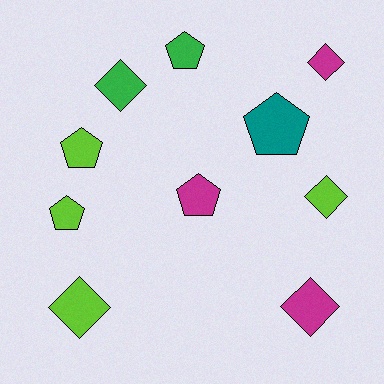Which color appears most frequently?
Lime, with 4 objects.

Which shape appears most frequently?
Diamond, with 5 objects.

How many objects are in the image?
There are 10 objects.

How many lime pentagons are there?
There are 2 lime pentagons.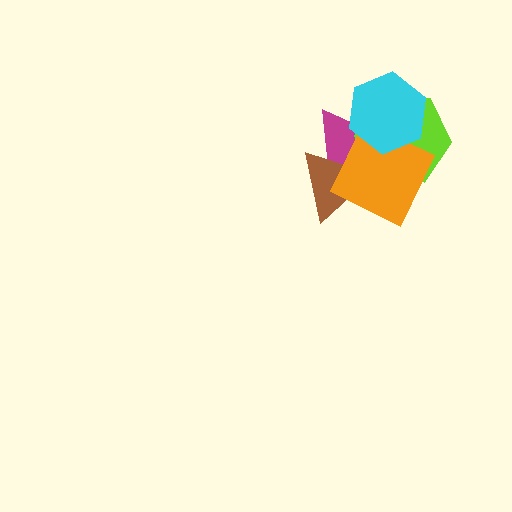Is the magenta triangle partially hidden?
Yes, it is partially covered by another shape.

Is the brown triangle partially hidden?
Yes, it is partially covered by another shape.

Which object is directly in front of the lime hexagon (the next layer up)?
The orange square is directly in front of the lime hexagon.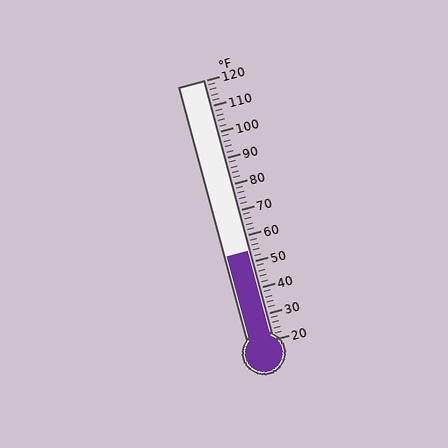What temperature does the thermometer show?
The thermometer shows approximately 54°F.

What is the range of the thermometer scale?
The thermometer scale ranges from 20°F to 120°F.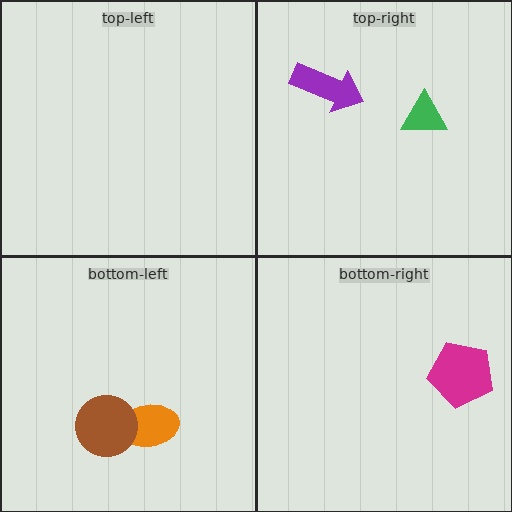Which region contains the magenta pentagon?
The bottom-right region.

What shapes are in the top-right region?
The green triangle, the purple arrow.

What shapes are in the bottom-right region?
The magenta pentagon.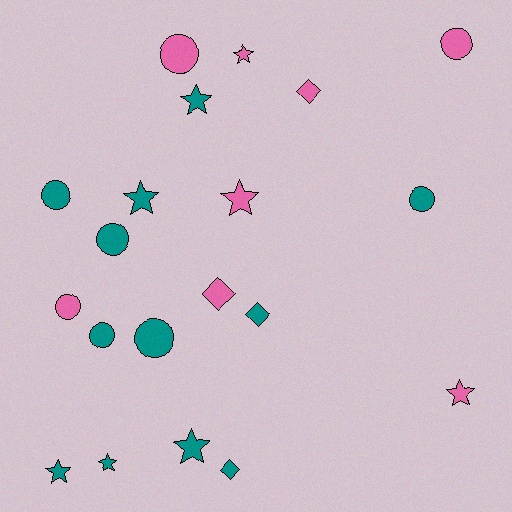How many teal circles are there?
There are 5 teal circles.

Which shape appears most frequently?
Circle, with 8 objects.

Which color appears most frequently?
Teal, with 12 objects.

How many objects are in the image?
There are 20 objects.